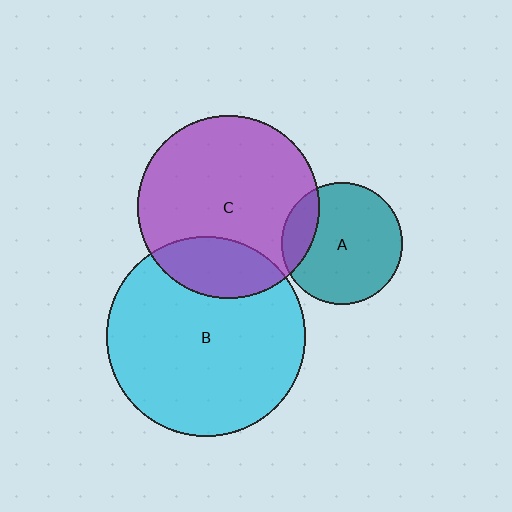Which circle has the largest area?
Circle B (cyan).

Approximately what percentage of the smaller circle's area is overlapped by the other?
Approximately 20%.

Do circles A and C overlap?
Yes.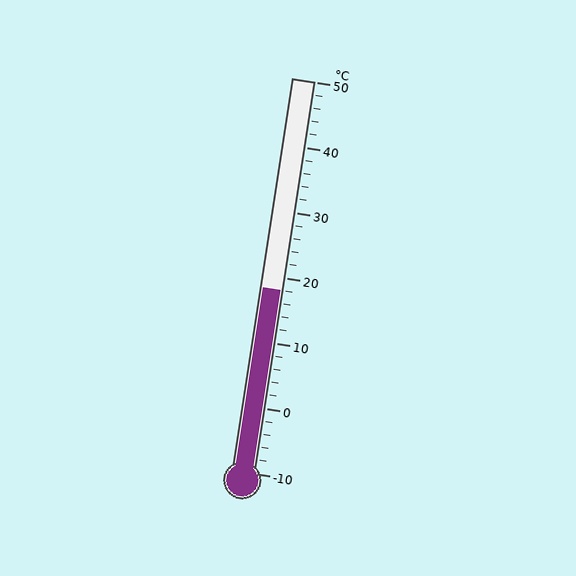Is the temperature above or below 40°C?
The temperature is below 40°C.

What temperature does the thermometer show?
The thermometer shows approximately 18°C.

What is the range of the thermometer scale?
The thermometer scale ranges from -10°C to 50°C.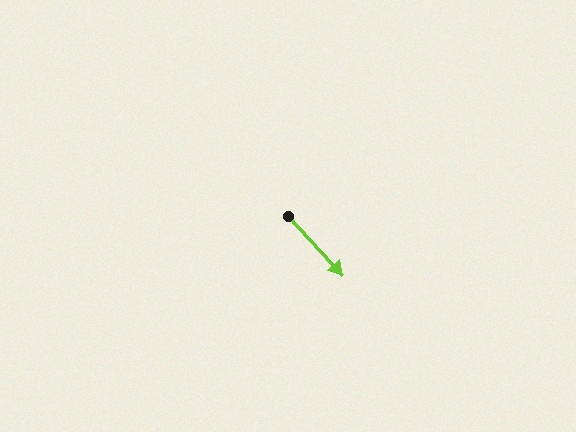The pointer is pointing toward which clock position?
Roughly 5 o'clock.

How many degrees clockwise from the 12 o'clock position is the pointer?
Approximately 137 degrees.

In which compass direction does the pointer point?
Southeast.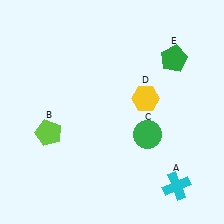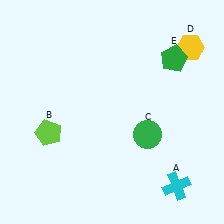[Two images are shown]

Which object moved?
The yellow hexagon (D) moved up.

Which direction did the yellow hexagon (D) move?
The yellow hexagon (D) moved up.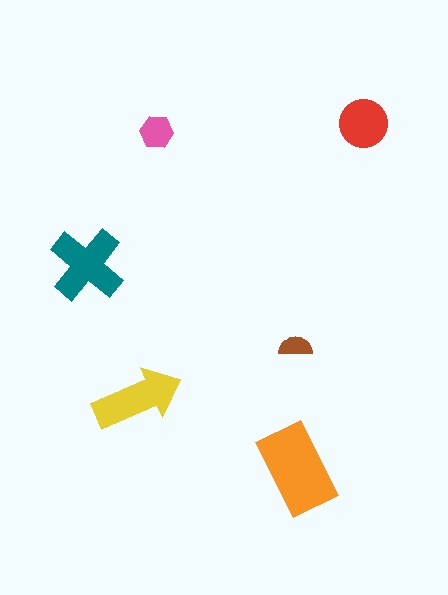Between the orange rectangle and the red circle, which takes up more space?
The orange rectangle.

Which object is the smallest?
The brown semicircle.